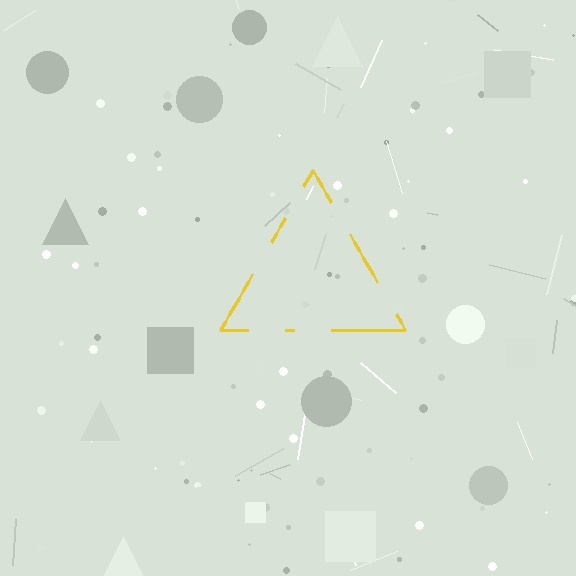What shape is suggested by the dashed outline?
The dashed outline suggests a triangle.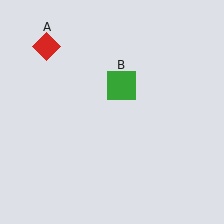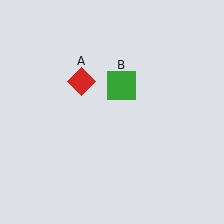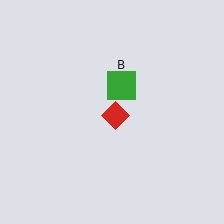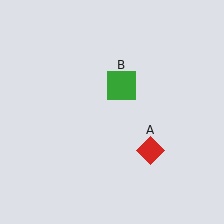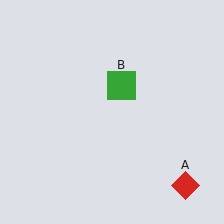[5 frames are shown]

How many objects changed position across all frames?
1 object changed position: red diamond (object A).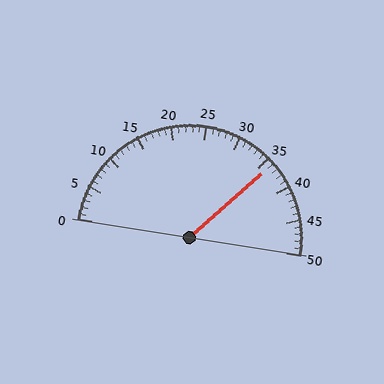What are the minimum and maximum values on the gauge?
The gauge ranges from 0 to 50.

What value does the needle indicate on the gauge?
The needle indicates approximately 36.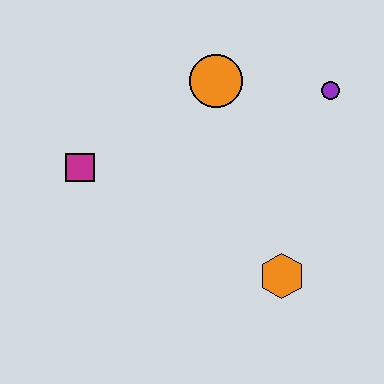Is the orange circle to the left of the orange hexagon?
Yes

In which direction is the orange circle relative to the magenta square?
The orange circle is to the right of the magenta square.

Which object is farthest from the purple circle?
The magenta square is farthest from the purple circle.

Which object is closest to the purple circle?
The orange circle is closest to the purple circle.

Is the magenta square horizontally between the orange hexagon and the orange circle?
No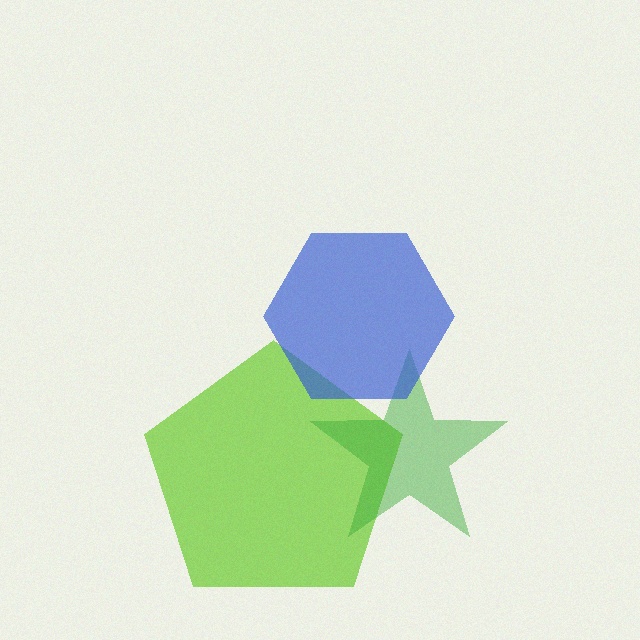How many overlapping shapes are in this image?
There are 3 overlapping shapes in the image.